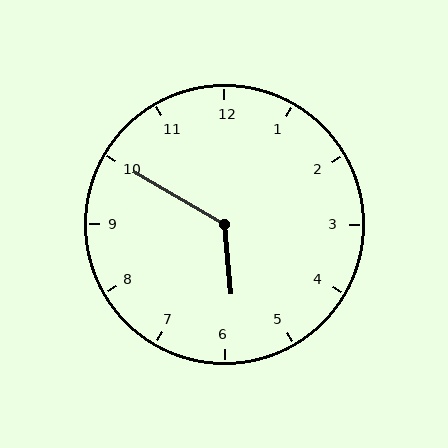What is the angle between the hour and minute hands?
Approximately 125 degrees.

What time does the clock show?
5:50.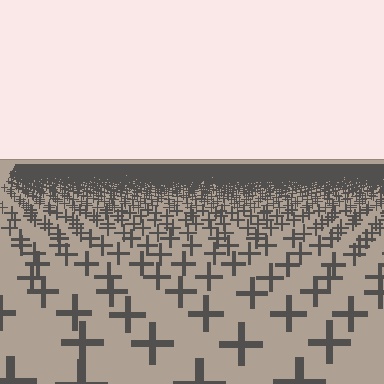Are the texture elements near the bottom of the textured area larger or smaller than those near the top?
Larger. Near the bottom, elements are closer to the viewer and appear at a bigger on-screen size.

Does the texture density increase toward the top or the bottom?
Density increases toward the top.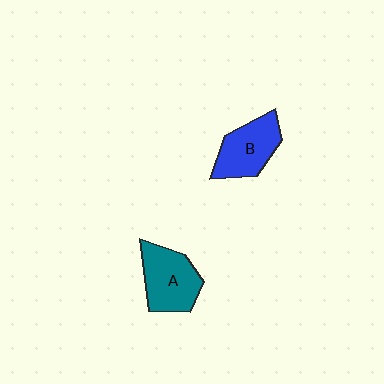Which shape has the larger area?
Shape A (teal).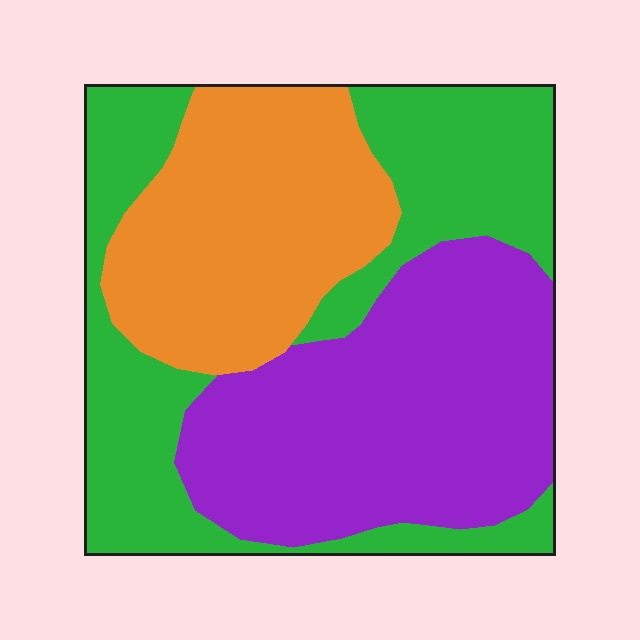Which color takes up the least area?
Orange, at roughly 25%.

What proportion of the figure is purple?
Purple takes up about three eighths (3/8) of the figure.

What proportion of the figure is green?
Green takes up about three eighths (3/8) of the figure.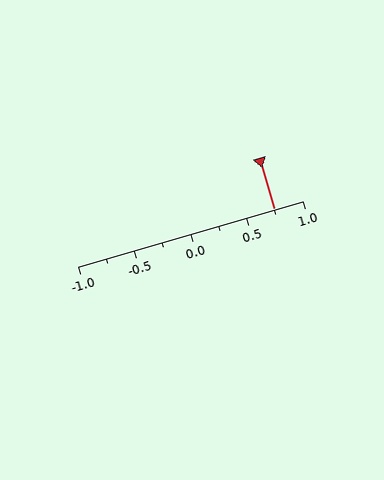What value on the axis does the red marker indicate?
The marker indicates approximately 0.75.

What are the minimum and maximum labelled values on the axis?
The axis runs from -1.0 to 1.0.